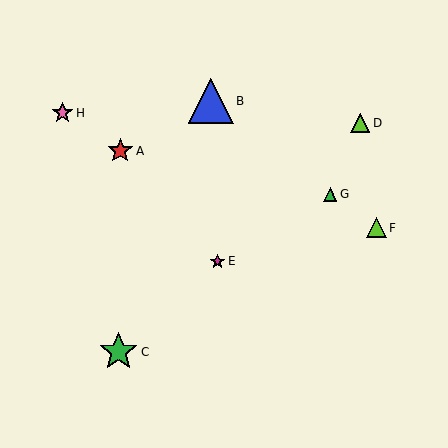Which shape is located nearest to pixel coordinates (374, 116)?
The lime triangle (labeled D) at (360, 123) is nearest to that location.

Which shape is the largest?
The blue triangle (labeled B) is the largest.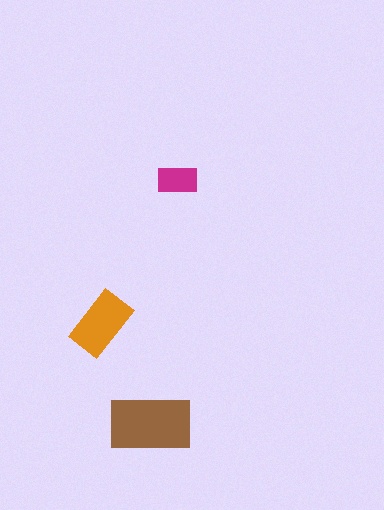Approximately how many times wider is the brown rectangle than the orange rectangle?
About 1.5 times wider.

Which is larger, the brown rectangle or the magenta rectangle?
The brown one.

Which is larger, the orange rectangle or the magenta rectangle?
The orange one.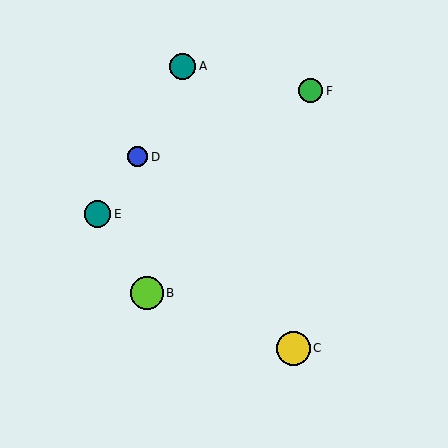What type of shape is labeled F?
Shape F is a green circle.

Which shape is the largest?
The yellow circle (labeled C) is the largest.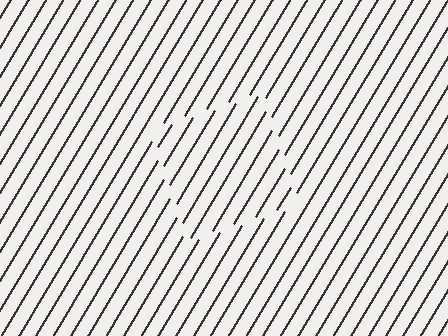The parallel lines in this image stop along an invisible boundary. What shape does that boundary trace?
An illusory square. The interior of the shape contains the same grating, shifted by half a period — the contour is defined by the phase discontinuity where line-ends from the inner and outer gratings abut.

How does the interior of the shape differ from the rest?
The interior of the shape contains the same grating, shifted by half a period — the contour is defined by the phase discontinuity where line-ends from the inner and outer gratings abut.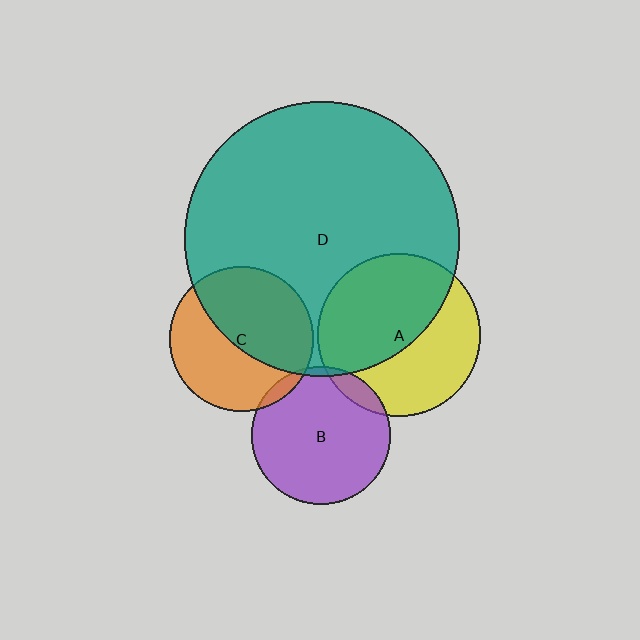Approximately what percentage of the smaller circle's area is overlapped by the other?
Approximately 55%.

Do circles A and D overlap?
Yes.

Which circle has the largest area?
Circle D (teal).